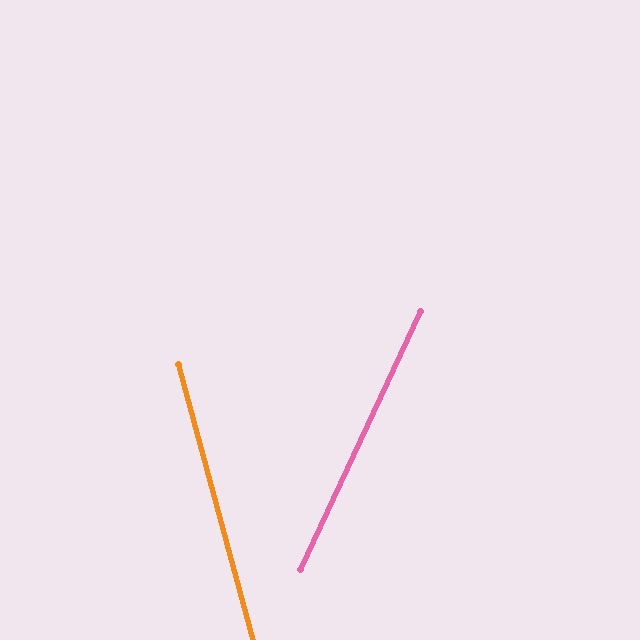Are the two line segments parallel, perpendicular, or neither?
Neither parallel nor perpendicular — they differ by about 40°.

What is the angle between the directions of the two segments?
Approximately 40 degrees.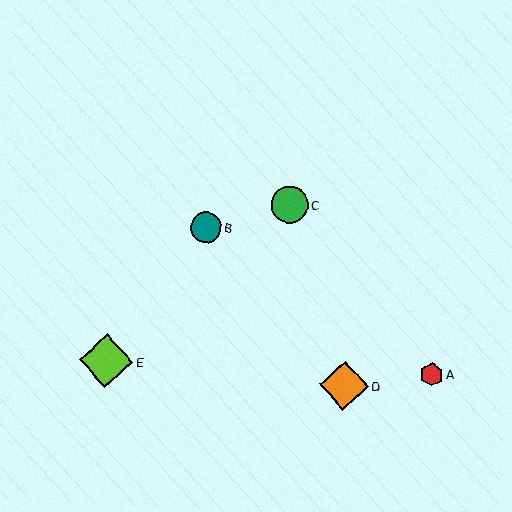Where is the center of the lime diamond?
The center of the lime diamond is at (106, 361).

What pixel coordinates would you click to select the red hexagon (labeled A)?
Click at (432, 375) to select the red hexagon A.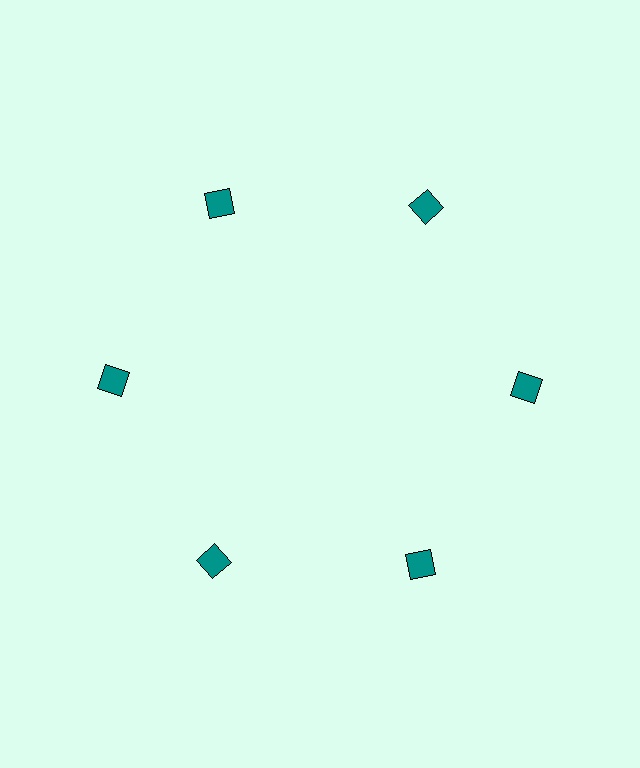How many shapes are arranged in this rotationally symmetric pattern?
There are 6 shapes, arranged in 6 groups of 1.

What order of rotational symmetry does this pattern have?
This pattern has 6-fold rotational symmetry.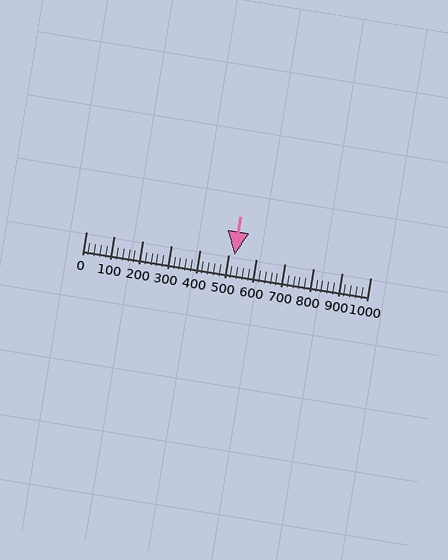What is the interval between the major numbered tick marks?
The major tick marks are spaced 100 units apart.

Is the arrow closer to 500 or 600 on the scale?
The arrow is closer to 500.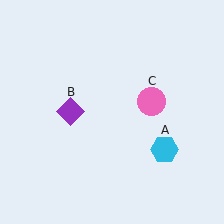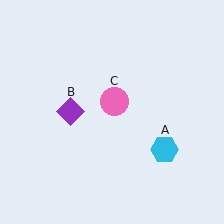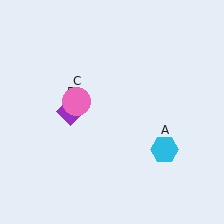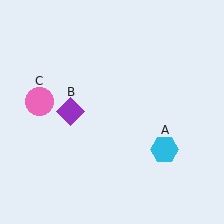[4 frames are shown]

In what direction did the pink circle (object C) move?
The pink circle (object C) moved left.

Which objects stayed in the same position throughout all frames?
Cyan hexagon (object A) and purple diamond (object B) remained stationary.